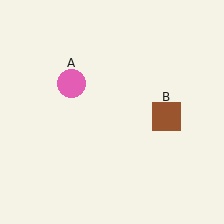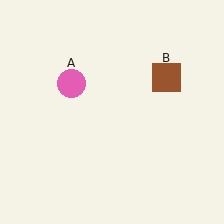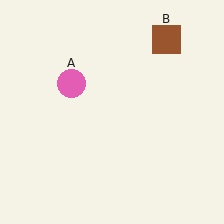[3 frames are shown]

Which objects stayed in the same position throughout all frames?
Pink circle (object A) remained stationary.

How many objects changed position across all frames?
1 object changed position: brown square (object B).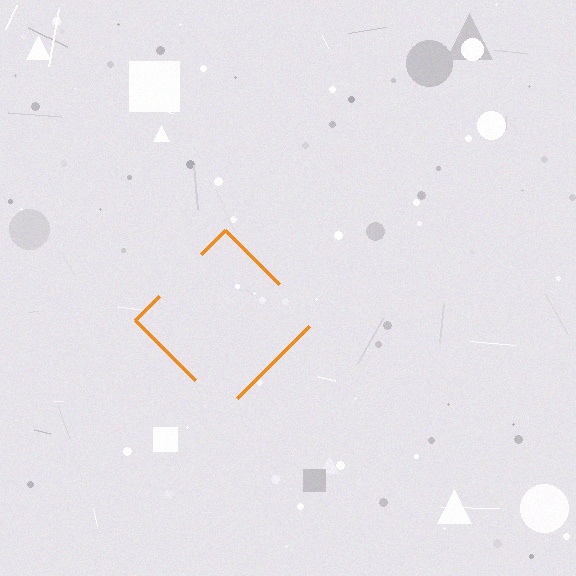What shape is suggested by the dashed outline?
The dashed outline suggests a diamond.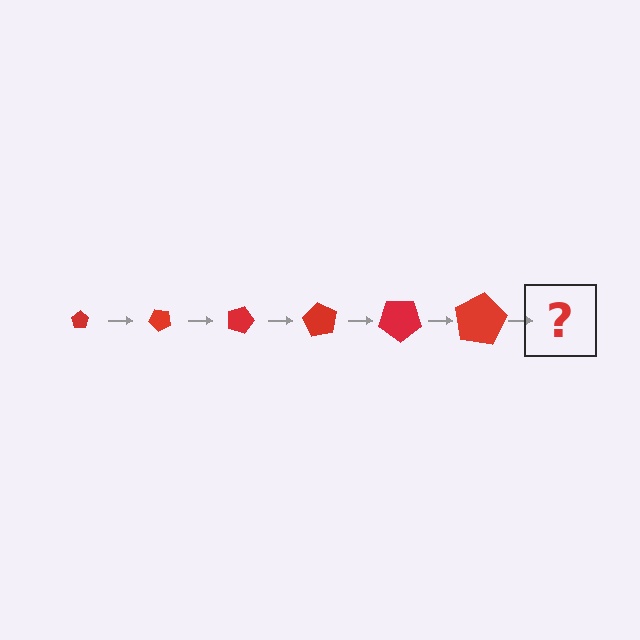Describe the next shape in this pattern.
It should be a pentagon, larger than the previous one and rotated 270 degrees from the start.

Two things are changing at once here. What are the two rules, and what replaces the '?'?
The two rules are that the pentagon grows larger each step and it rotates 45 degrees each step. The '?' should be a pentagon, larger than the previous one and rotated 270 degrees from the start.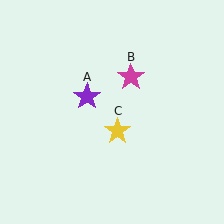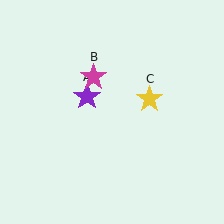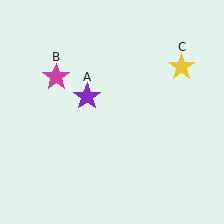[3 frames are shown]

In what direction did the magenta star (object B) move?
The magenta star (object B) moved left.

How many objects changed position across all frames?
2 objects changed position: magenta star (object B), yellow star (object C).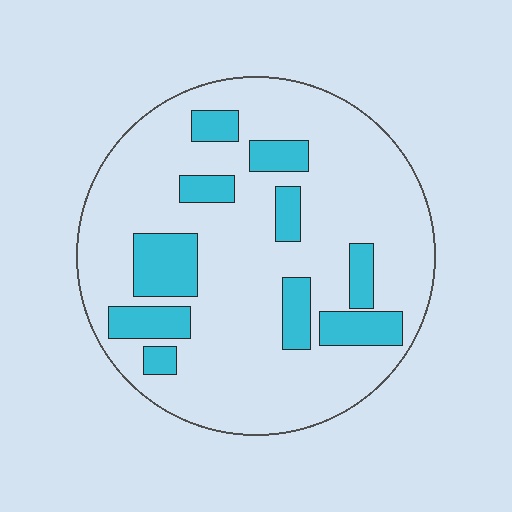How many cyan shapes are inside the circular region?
10.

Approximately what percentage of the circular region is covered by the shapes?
Approximately 20%.